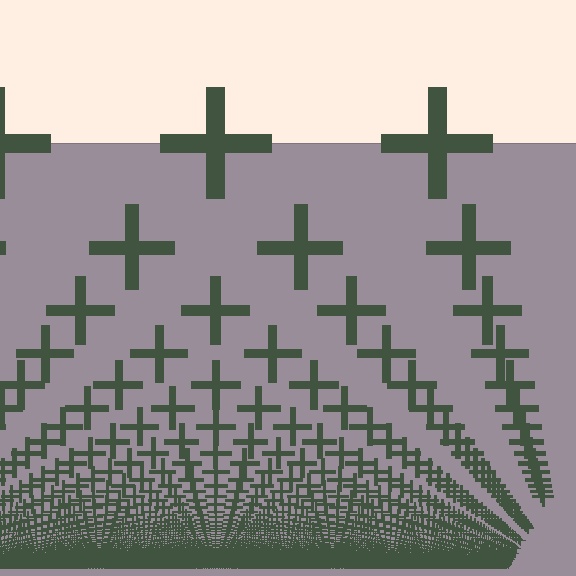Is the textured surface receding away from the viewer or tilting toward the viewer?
The surface appears to tilt toward the viewer. Texture elements get larger and sparser toward the top.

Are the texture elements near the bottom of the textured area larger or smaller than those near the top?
Smaller. The gradient is inverted — elements near the bottom are smaller and denser.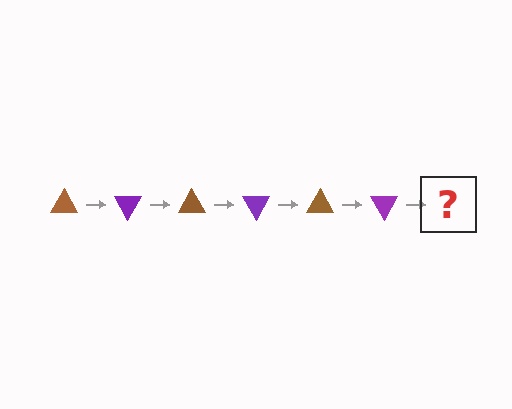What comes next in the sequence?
The next element should be a brown triangle, rotated 360 degrees from the start.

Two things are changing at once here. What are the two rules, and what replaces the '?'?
The two rules are that it rotates 60 degrees each step and the color cycles through brown and purple. The '?' should be a brown triangle, rotated 360 degrees from the start.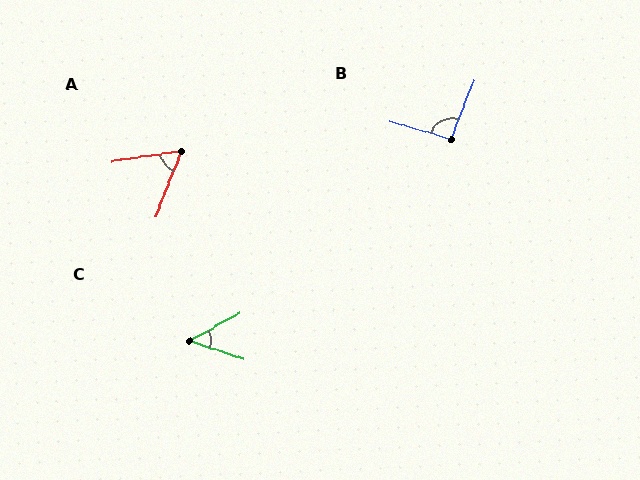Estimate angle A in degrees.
Approximately 60 degrees.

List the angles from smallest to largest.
C (48°), A (60°), B (95°).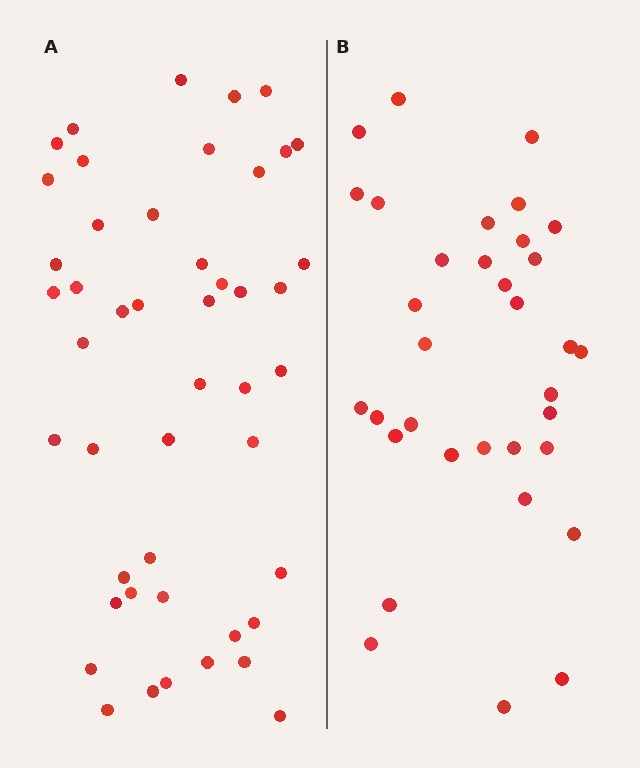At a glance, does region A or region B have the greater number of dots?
Region A (the left region) has more dots.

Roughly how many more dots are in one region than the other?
Region A has approximately 15 more dots than region B.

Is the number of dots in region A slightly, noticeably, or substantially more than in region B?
Region A has noticeably more, but not dramatically so. The ratio is roughly 1.4 to 1.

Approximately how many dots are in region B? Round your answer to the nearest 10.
About 30 dots. (The exact count is 34, which rounds to 30.)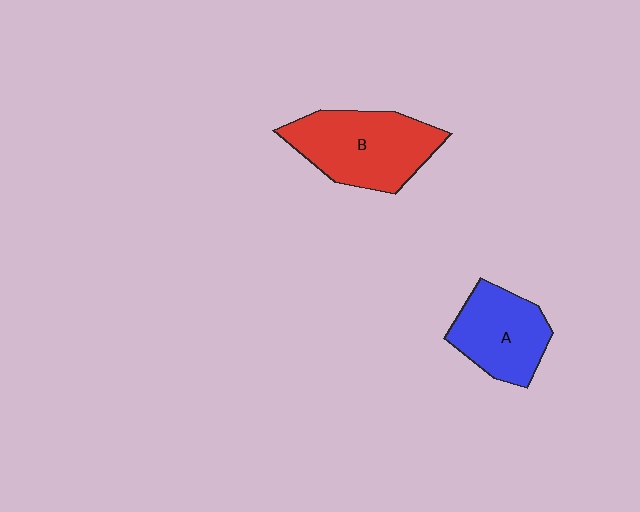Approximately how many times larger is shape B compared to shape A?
Approximately 1.3 times.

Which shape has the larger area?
Shape B (red).